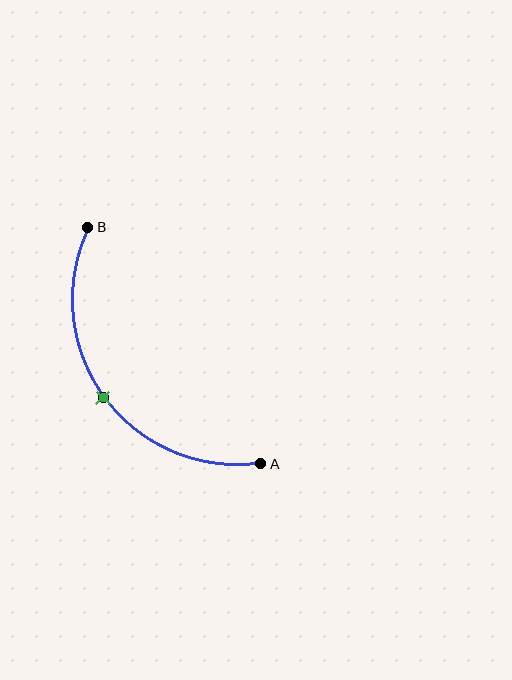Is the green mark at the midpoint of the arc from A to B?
Yes. The green mark lies on the arc at equal arc-length from both A and B — it is the arc midpoint.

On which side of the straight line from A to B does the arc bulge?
The arc bulges below and to the left of the straight line connecting A and B.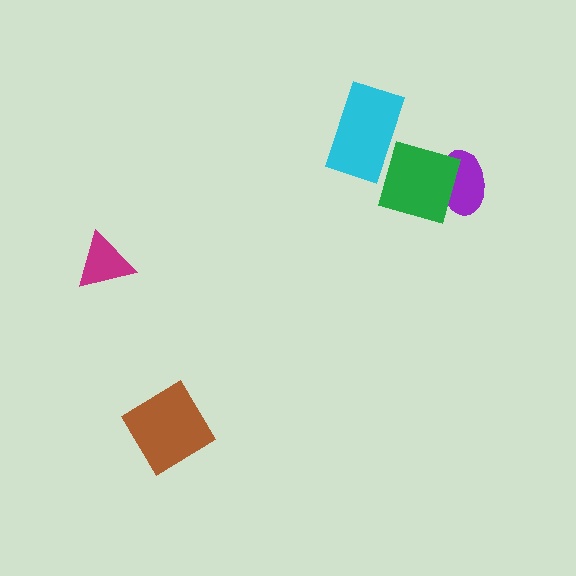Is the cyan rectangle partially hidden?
Yes, it is partially covered by another shape.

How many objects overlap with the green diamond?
2 objects overlap with the green diamond.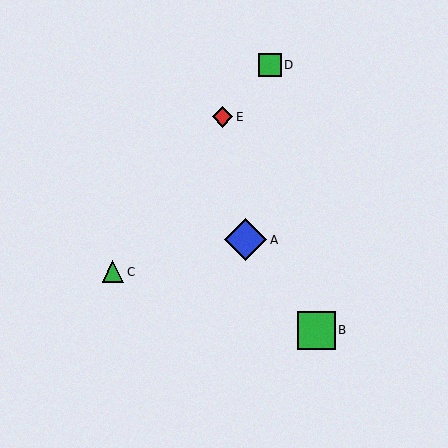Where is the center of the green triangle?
The center of the green triangle is at (113, 272).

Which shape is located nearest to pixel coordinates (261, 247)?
The blue diamond (labeled A) at (246, 240) is nearest to that location.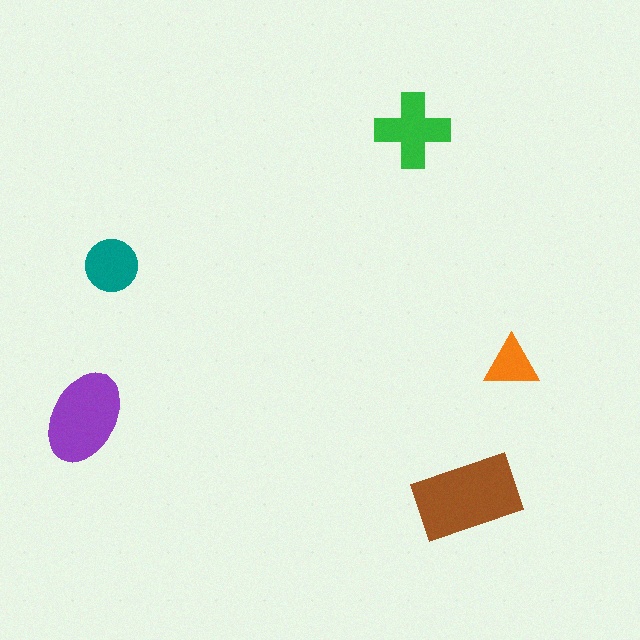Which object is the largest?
The brown rectangle.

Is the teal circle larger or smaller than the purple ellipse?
Smaller.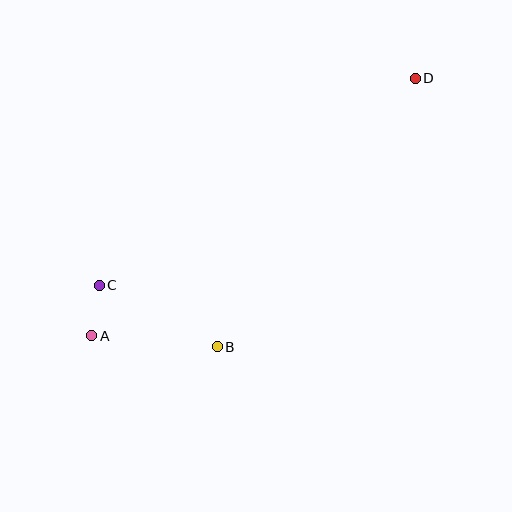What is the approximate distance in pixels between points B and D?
The distance between B and D is approximately 334 pixels.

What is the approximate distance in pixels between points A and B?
The distance between A and B is approximately 126 pixels.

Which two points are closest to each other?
Points A and C are closest to each other.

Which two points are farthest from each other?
Points A and D are farthest from each other.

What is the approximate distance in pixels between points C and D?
The distance between C and D is approximately 378 pixels.